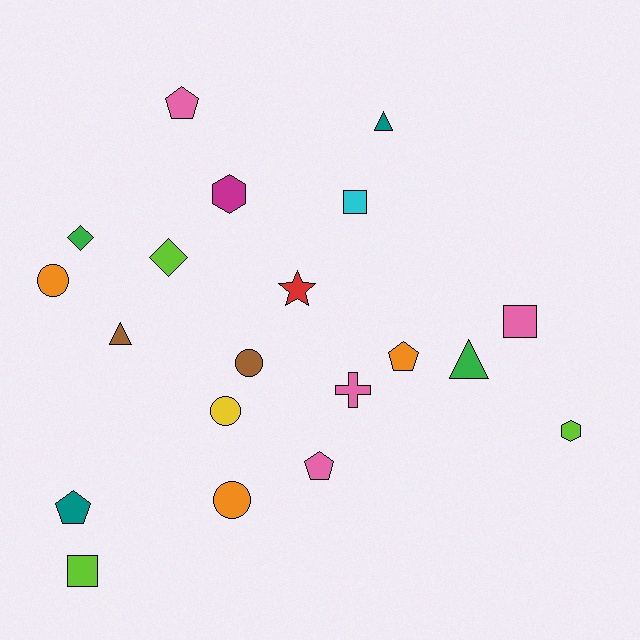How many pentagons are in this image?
There are 4 pentagons.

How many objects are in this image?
There are 20 objects.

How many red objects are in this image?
There is 1 red object.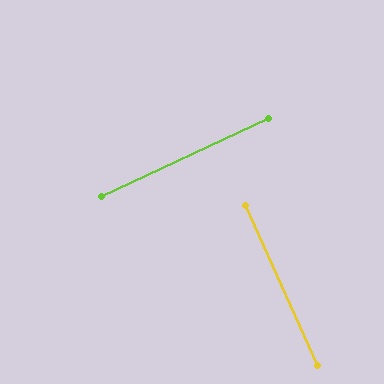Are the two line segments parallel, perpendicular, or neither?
Perpendicular — they meet at approximately 89°.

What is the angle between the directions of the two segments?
Approximately 89 degrees.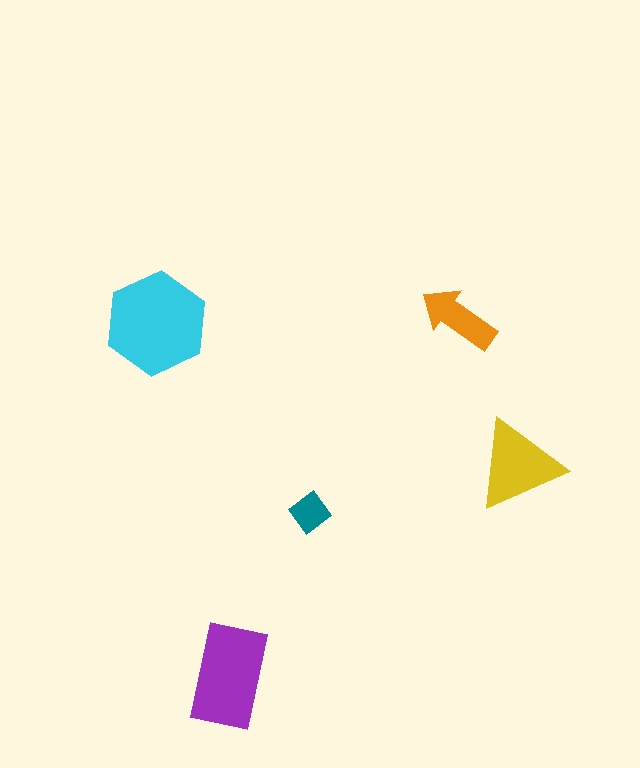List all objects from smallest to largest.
The teal diamond, the orange arrow, the yellow triangle, the purple rectangle, the cyan hexagon.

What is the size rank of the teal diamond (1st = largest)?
5th.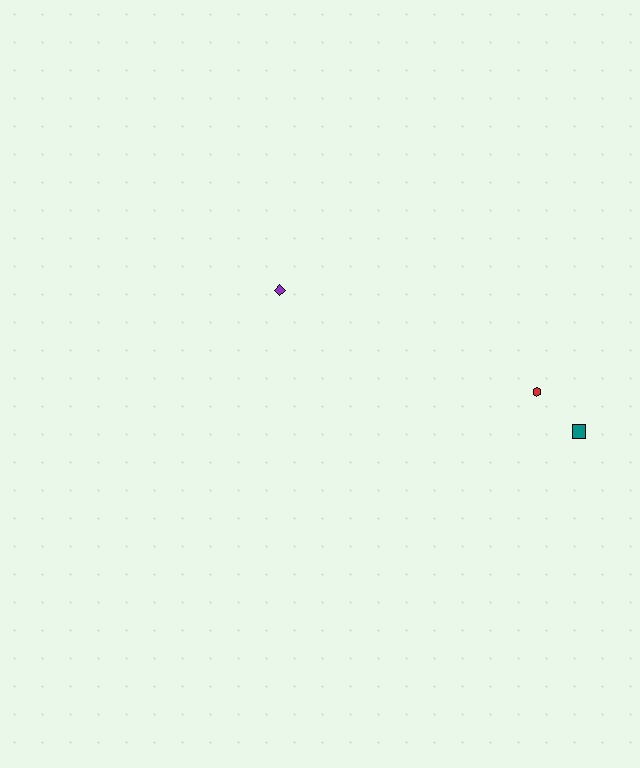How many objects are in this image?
There are 3 objects.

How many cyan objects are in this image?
There are no cyan objects.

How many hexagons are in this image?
There is 1 hexagon.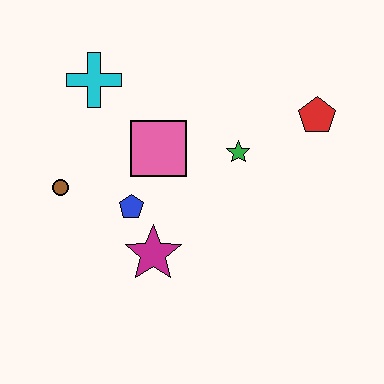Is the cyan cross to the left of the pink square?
Yes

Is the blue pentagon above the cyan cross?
No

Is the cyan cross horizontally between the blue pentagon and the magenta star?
No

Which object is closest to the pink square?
The blue pentagon is closest to the pink square.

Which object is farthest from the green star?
The brown circle is farthest from the green star.